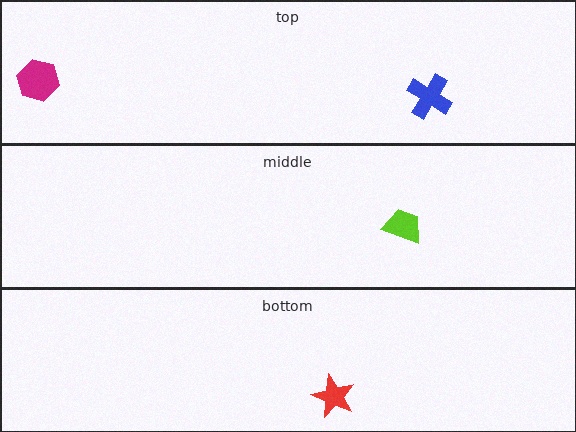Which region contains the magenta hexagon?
The top region.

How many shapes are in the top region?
2.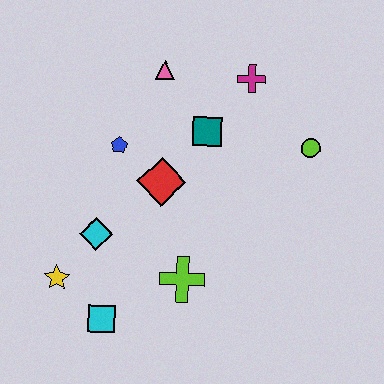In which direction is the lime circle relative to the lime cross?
The lime circle is above the lime cross.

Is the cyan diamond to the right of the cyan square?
No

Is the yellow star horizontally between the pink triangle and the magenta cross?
No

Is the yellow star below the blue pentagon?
Yes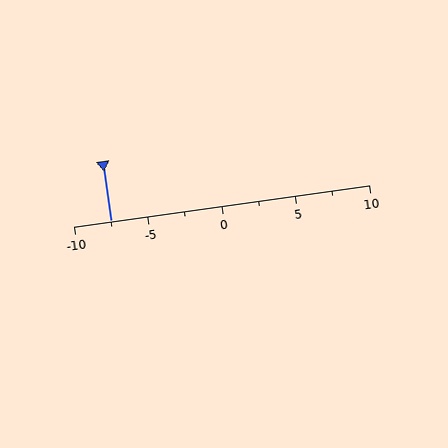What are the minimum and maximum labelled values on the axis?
The axis runs from -10 to 10.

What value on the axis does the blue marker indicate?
The marker indicates approximately -7.5.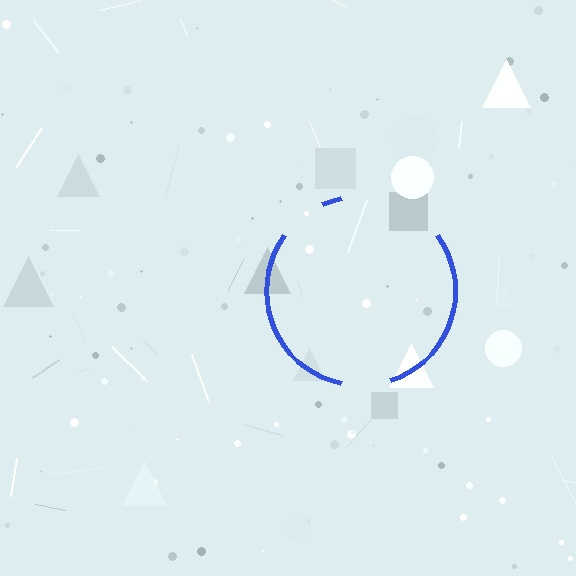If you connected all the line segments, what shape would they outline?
They would outline a circle.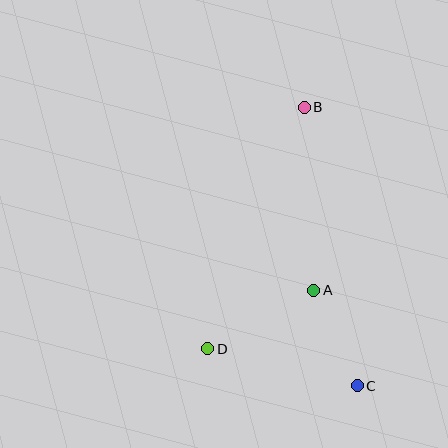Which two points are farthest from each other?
Points B and C are farthest from each other.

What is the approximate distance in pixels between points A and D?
The distance between A and D is approximately 121 pixels.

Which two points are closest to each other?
Points A and C are closest to each other.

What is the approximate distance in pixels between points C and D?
The distance between C and D is approximately 154 pixels.